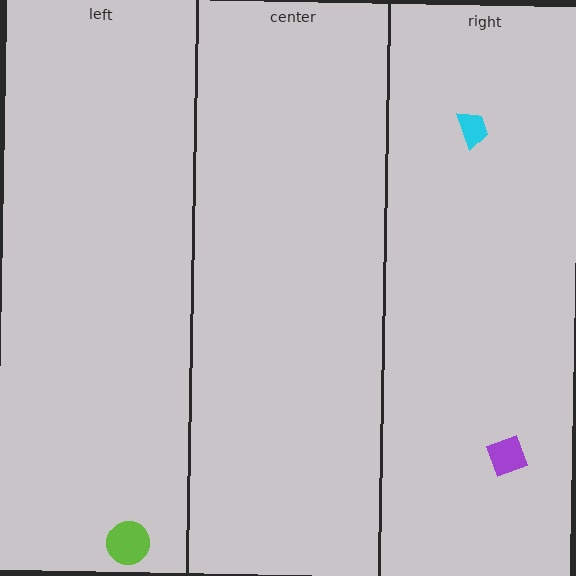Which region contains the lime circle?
The left region.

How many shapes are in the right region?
2.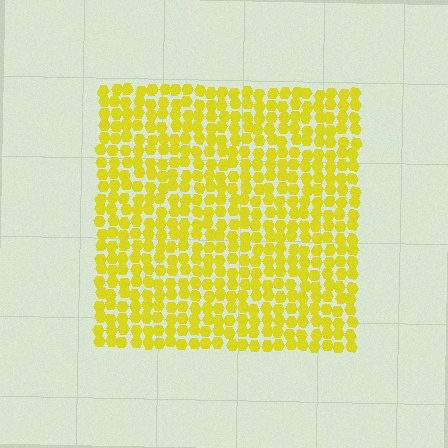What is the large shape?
The large shape is a square.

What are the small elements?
The small elements are hexagons.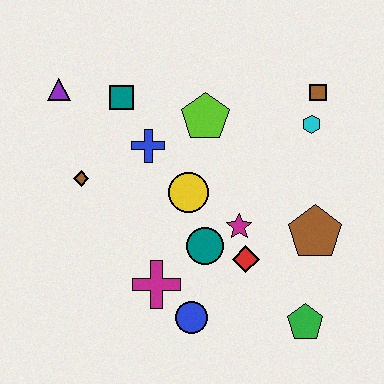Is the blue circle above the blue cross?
No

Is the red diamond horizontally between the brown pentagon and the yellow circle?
Yes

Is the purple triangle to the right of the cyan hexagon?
No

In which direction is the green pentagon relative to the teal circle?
The green pentagon is to the right of the teal circle.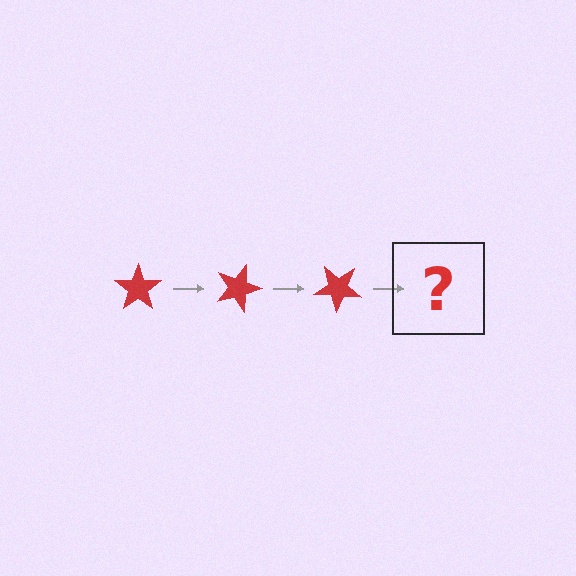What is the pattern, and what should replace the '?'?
The pattern is that the star rotates 20 degrees each step. The '?' should be a red star rotated 60 degrees.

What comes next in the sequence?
The next element should be a red star rotated 60 degrees.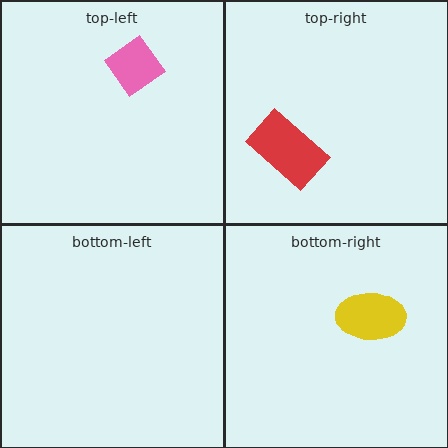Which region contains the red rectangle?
The top-right region.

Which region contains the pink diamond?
The top-left region.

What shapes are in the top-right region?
The red rectangle.